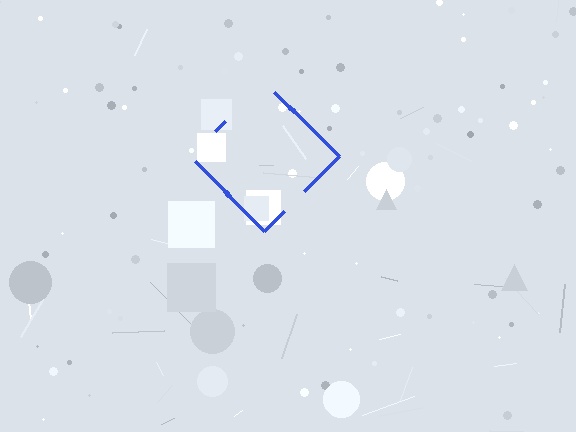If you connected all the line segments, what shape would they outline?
They would outline a diamond.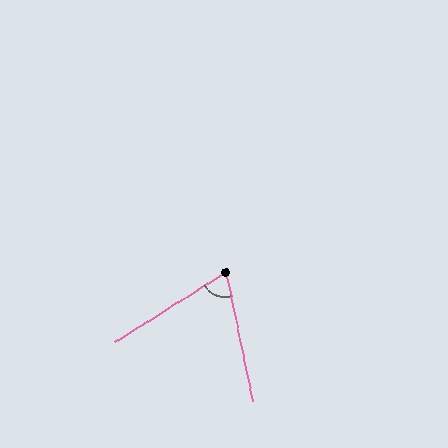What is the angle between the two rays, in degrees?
Approximately 69 degrees.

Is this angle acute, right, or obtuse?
It is acute.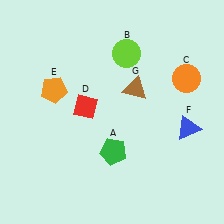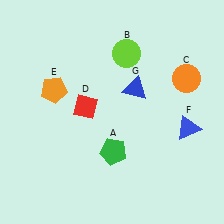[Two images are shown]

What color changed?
The triangle (G) changed from brown in Image 1 to blue in Image 2.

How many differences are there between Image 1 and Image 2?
There is 1 difference between the two images.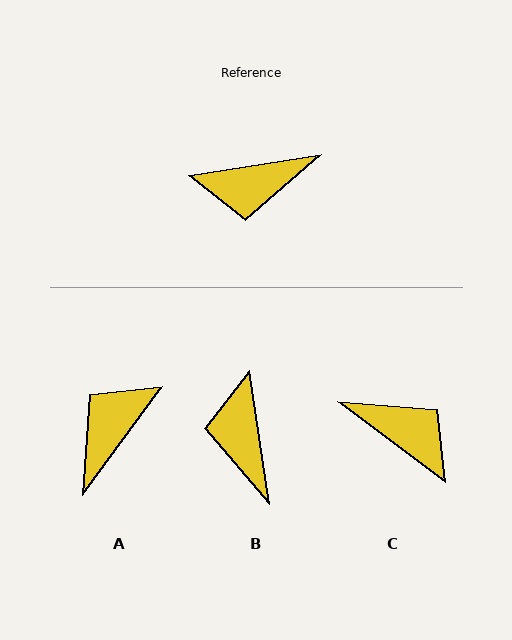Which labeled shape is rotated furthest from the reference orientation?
A, about 135 degrees away.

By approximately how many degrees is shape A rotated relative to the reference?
Approximately 135 degrees clockwise.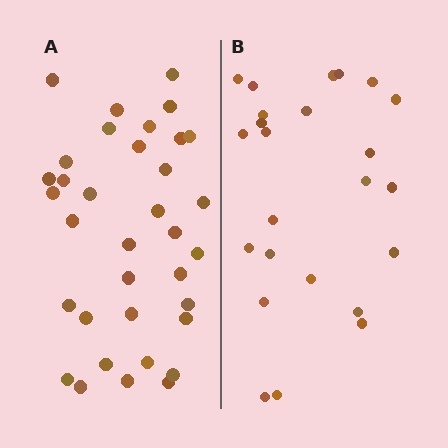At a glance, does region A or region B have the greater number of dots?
Region A (the left region) has more dots.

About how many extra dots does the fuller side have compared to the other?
Region A has roughly 12 or so more dots than region B.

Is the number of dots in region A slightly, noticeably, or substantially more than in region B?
Region A has substantially more. The ratio is roughly 1.5 to 1.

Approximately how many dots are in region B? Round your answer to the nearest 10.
About 20 dots. (The exact count is 24, which rounds to 20.)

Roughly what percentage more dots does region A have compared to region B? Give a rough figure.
About 45% more.